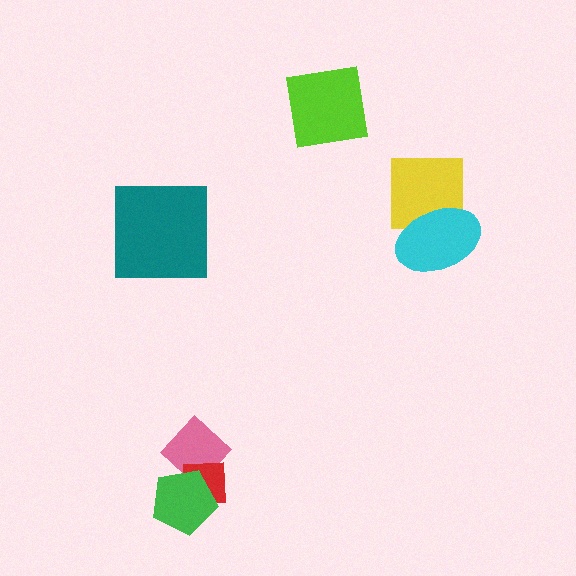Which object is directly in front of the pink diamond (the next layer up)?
The red square is directly in front of the pink diamond.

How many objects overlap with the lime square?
0 objects overlap with the lime square.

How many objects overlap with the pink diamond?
2 objects overlap with the pink diamond.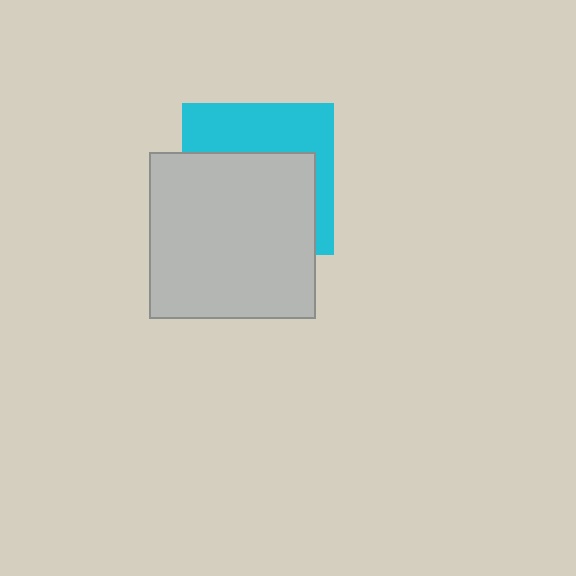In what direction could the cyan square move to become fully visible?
The cyan square could move up. That would shift it out from behind the light gray square entirely.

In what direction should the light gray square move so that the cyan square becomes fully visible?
The light gray square should move down. That is the shortest direction to clear the overlap and leave the cyan square fully visible.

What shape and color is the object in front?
The object in front is a light gray square.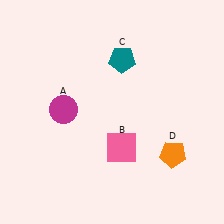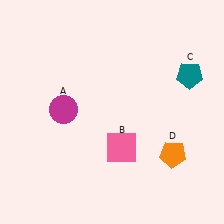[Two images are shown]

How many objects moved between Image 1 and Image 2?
1 object moved between the two images.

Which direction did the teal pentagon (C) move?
The teal pentagon (C) moved right.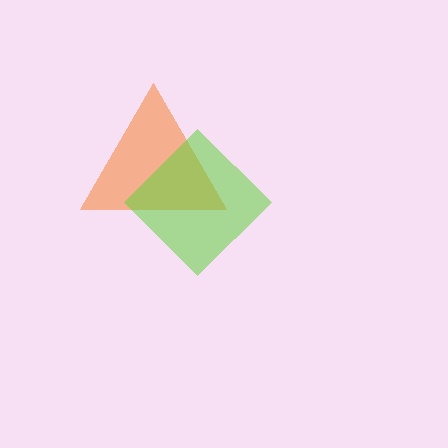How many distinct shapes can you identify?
There are 2 distinct shapes: an orange triangle, a lime diamond.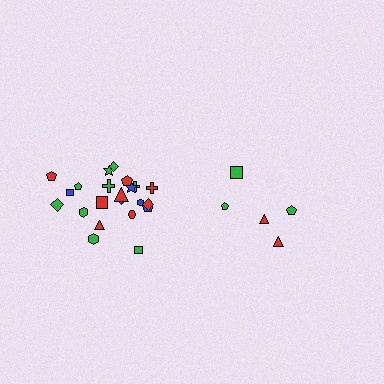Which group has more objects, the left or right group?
The left group.